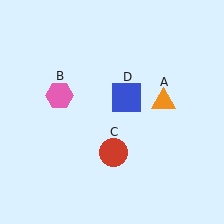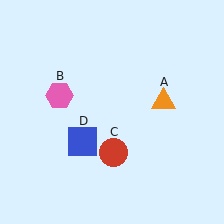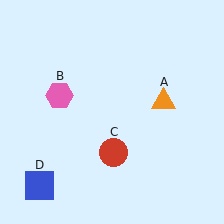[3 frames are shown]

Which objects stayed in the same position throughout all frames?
Orange triangle (object A) and pink hexagon (object B) and red circle (object C) remained stationary.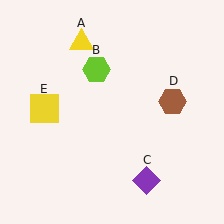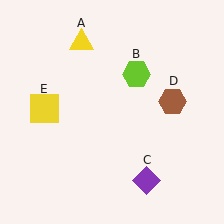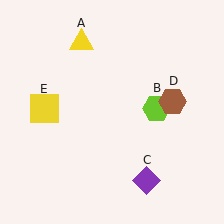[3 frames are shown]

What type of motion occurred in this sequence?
The lime hexagon (object B) rotated clockwise around the center of the scene.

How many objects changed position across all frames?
1 object changed position: lime hexagon (object B).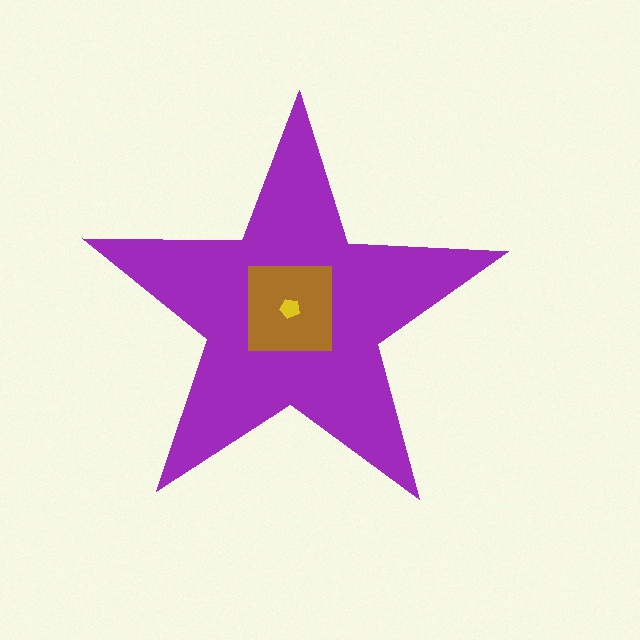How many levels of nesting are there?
3.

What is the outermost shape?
The purple star.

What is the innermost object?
The yellow pentagon.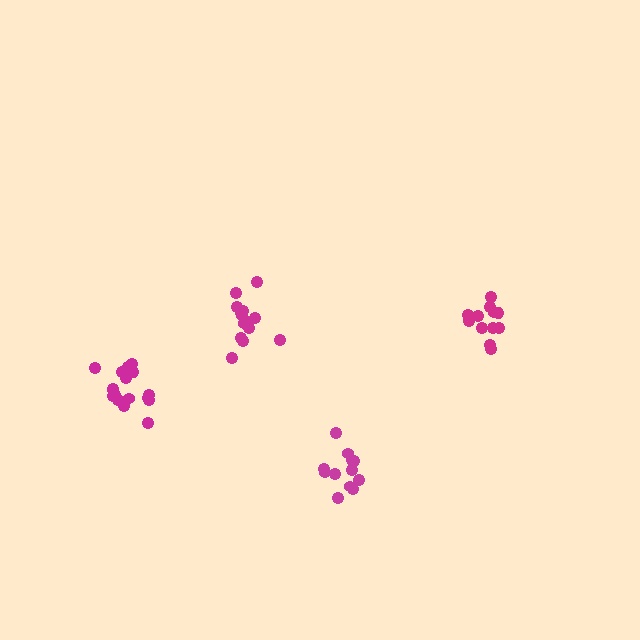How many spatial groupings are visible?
There are 4 spatial groupings.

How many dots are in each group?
Group 1: 17 dots, Group 2: 12 dots, Group 3: 14 dots, Group 4: 12 dots (55 total).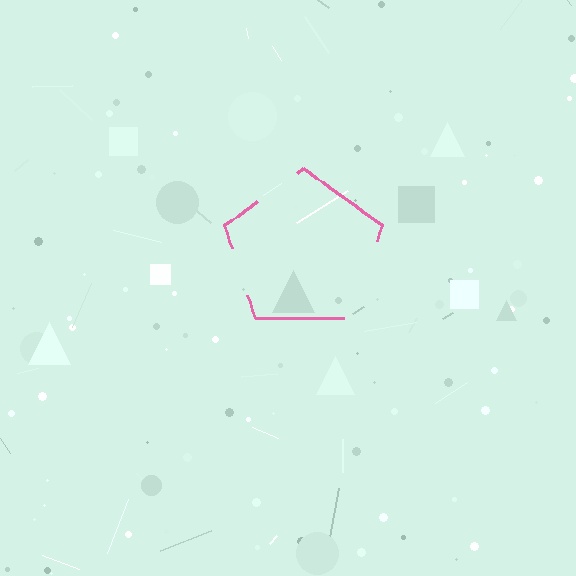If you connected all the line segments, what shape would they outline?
They would outline a pentagon.